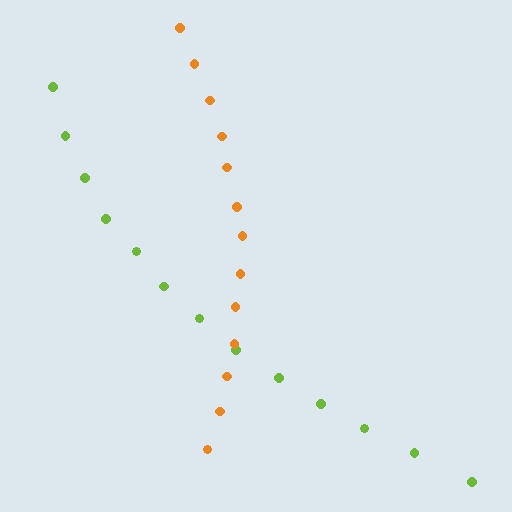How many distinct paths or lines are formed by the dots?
There are 2 distinct paths.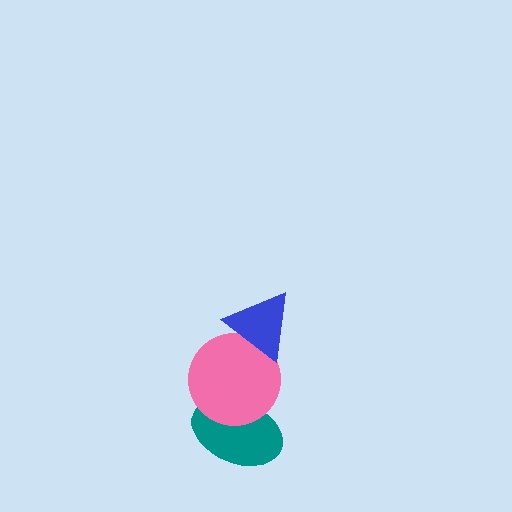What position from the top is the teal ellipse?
The teal ellipse is 3rd from the top.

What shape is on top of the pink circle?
The blue triangle is on top of the pink circle.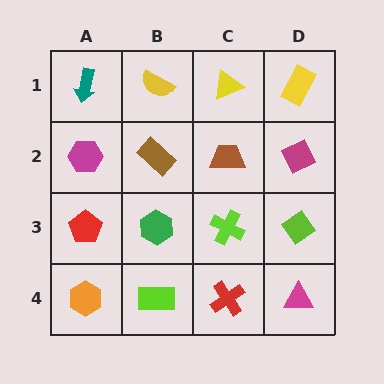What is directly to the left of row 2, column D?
A brown trapezoid.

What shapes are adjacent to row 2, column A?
A teal arrow (row 1, column A), a red pentagon (row 3, column A), a brown rectangle (row 2, column B).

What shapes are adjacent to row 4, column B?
A green hexagon (row 3, column B), an orange hexagon (row 4, column A), a red cross (row 4, column C).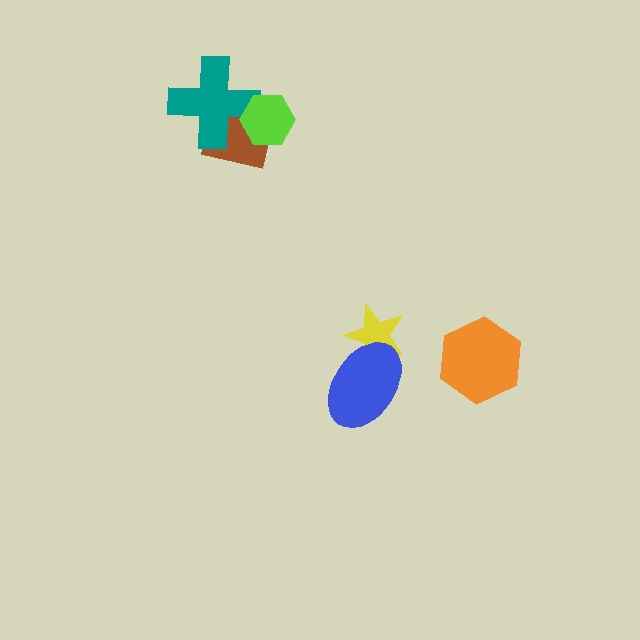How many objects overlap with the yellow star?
1 object overlaps with the yellow star.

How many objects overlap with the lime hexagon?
2 objects overlap with the lime hexagon.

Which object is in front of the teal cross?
The lime hexagon is in front of the teal cross.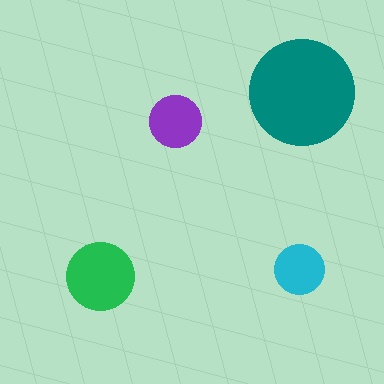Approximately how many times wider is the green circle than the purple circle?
About 1.5 times wider.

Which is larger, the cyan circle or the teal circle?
The teal one.